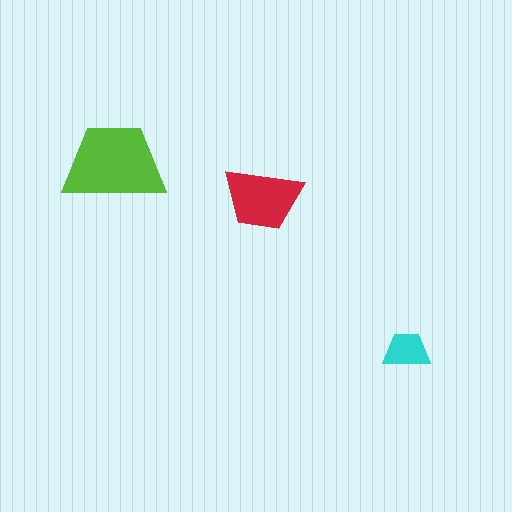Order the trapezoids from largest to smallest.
the lime one, the red one, the cyan one.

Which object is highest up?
The lime trapezoid is topmost.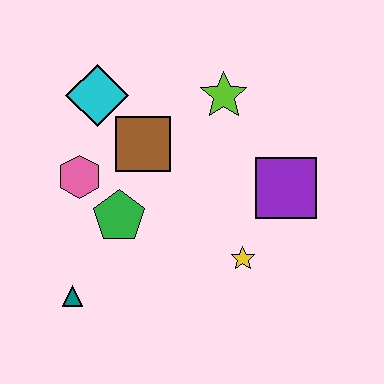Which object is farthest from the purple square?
The teal triangle is farthest from the purple square.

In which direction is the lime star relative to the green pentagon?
The lime star is above the green pentagon.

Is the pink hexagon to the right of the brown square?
No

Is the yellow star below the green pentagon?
Yes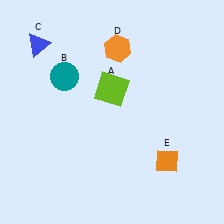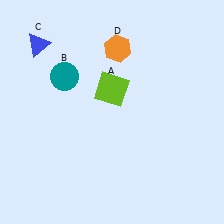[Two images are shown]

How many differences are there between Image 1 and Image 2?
There is 1 difference between the two images.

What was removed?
The orange diamond (E) was removed in Image 2.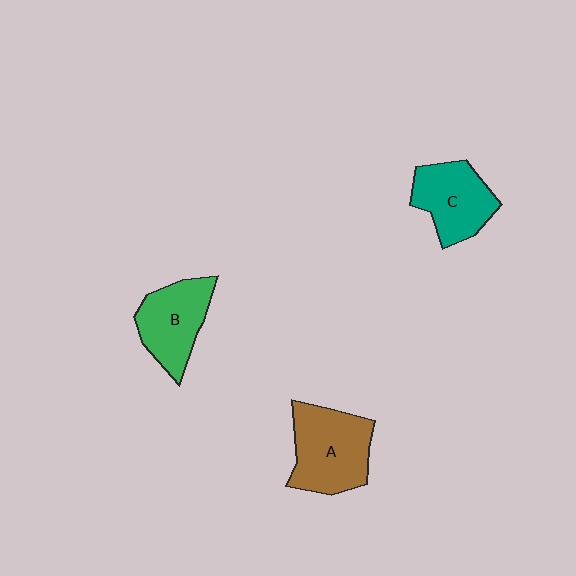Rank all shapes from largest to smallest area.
From largest to smallest: A (brown), B (green), C (teal).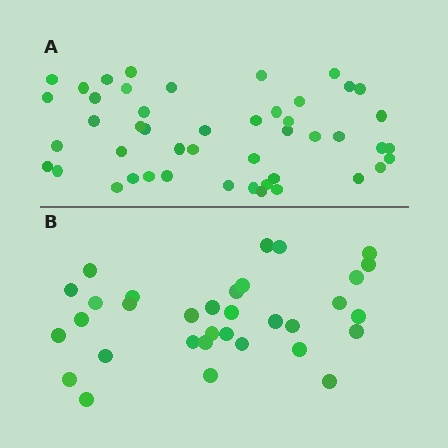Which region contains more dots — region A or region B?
Region A (the top region) has more dots.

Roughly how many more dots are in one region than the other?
Region A has approximately 15 more dots than region B.